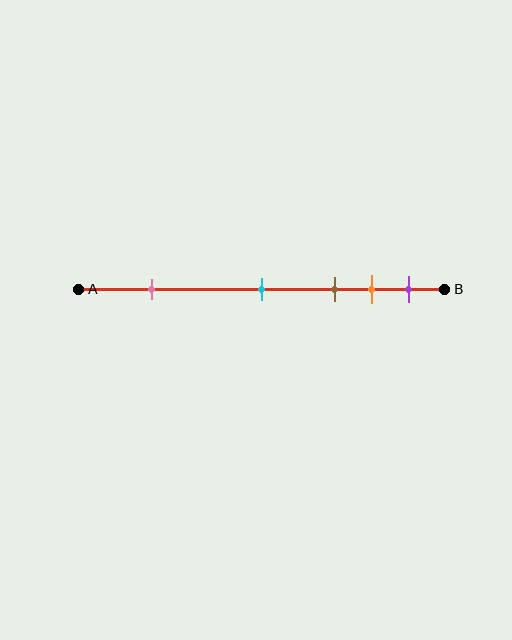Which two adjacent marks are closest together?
The orange and purple marks are the closest adjacent pair.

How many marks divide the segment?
There are 5 marks dividing the segment.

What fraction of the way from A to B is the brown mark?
The brown mark is approximately 70% (0.7) of the way from A to B.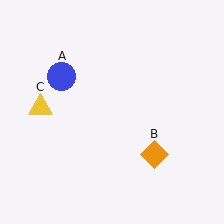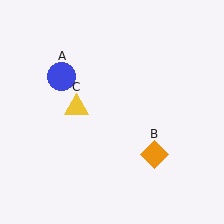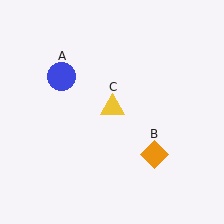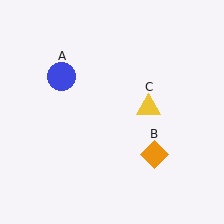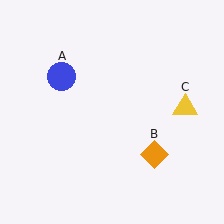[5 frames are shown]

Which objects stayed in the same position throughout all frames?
Blue circle (object A) and orange diamond (object B) remained stationary.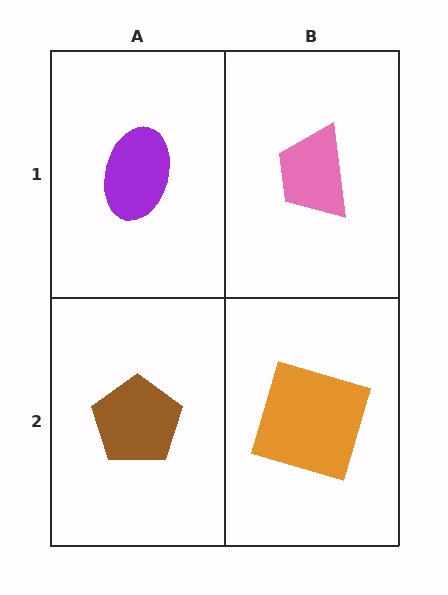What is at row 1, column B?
A pink trapezoid.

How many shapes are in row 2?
2 shapes.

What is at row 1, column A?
A purple ellipse.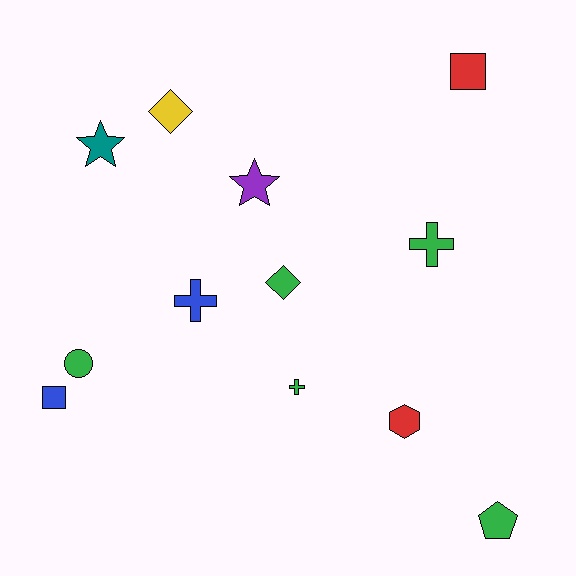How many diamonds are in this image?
There are 2 diamonds.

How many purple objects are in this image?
There is 1 purple object.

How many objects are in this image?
There are 12 objects.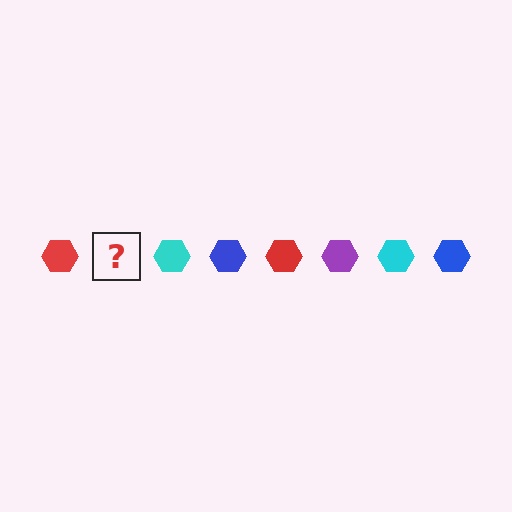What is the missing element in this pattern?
The missing element is a purple hexagon.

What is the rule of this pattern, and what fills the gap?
The rule is that the pattern cycles through red, purple, cyan, blue hexagons. The gap should be filled with a purple hexagon.